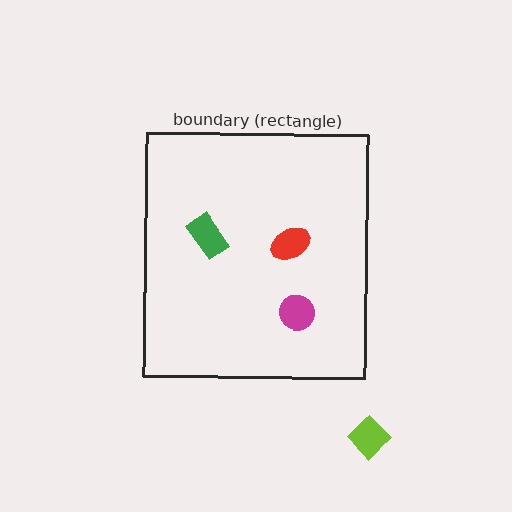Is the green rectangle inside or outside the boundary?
Inside.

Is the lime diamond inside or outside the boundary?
Outside.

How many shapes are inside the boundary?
3 inside, 1 outside.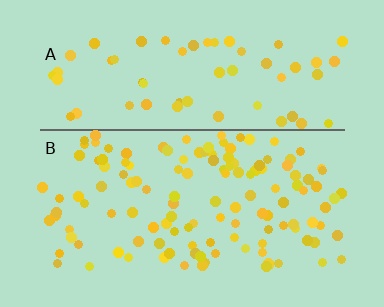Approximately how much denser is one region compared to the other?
Approximately 2.0× — region B over region A.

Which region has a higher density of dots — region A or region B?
B (the bottom).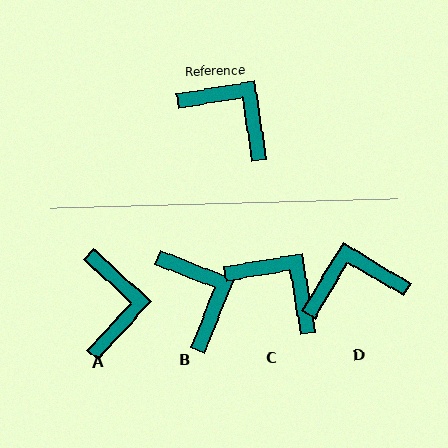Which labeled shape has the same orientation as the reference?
C.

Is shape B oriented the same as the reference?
No, it is off by about 31 degrees.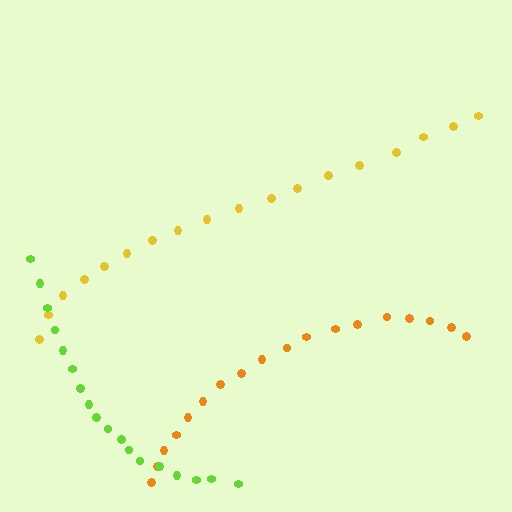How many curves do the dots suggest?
There are 3 distinct paths.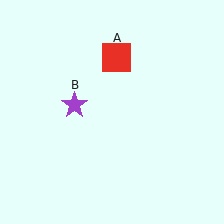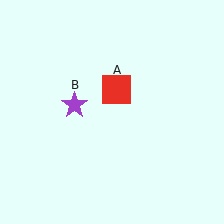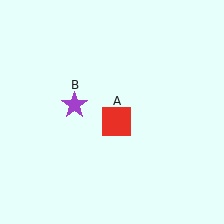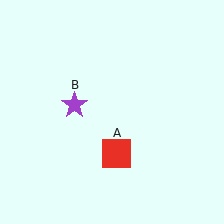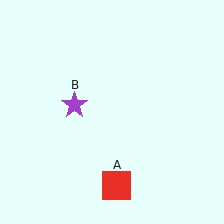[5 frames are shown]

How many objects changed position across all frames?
1 object changed position: red square (object A).